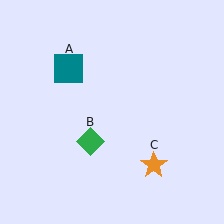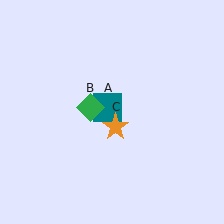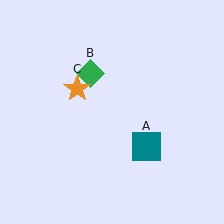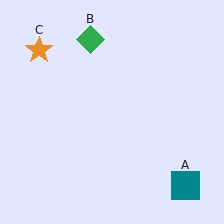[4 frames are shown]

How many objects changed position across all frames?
3 objects changed position: teal square (object A), green diamond (object B), orange star (object C).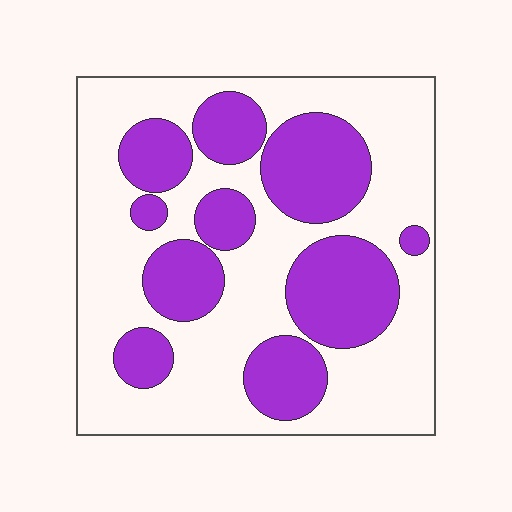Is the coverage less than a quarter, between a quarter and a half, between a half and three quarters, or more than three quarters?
Between a quarter and a half.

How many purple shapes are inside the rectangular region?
10.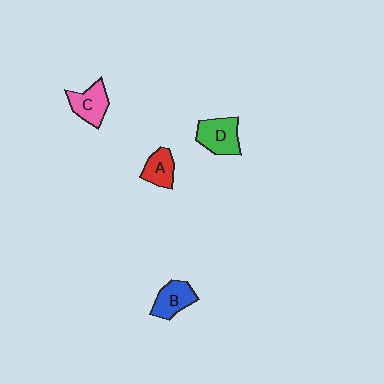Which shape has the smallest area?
Shape A (red).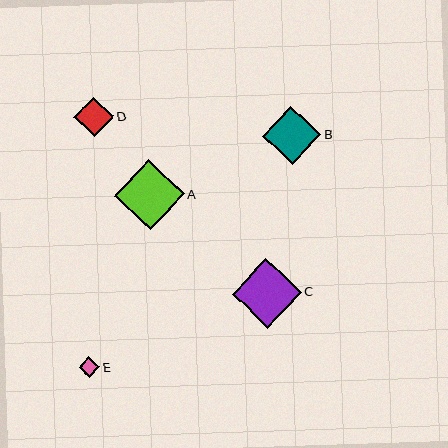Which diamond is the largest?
Diamond A is the largest with a size of approximately 70 pixels.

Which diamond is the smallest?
Diamond E is the smallest with a size of approximately 20 pixels.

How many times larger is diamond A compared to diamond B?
Diamond A is approximately 1.2 times the size of diamond B.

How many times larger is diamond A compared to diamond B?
Diamond A is approximately 1.2 times the size of diamond B.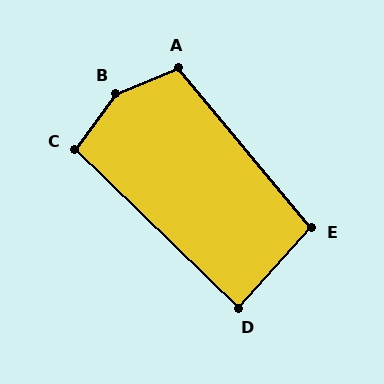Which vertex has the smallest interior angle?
D, at approximately 88 degrees.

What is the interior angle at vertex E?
Approximately 98 degrees (obtuse).